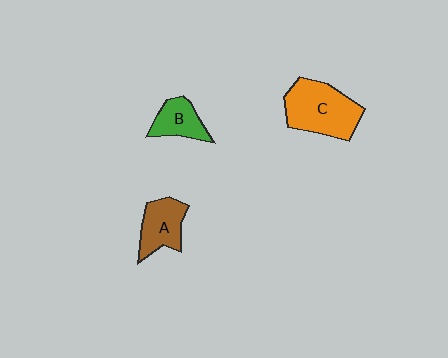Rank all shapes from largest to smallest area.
From largest to smallest: C (orange), A (brown), B (green).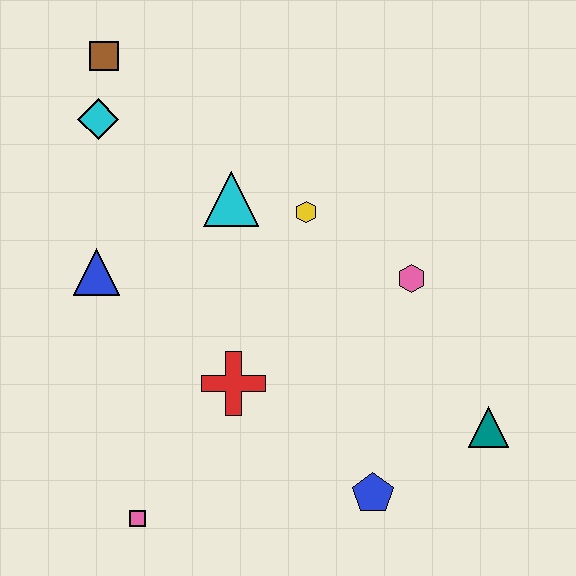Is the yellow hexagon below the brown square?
Yes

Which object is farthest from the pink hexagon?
The brown square is farthest from the pink hexagon.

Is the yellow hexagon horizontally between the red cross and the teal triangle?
Yes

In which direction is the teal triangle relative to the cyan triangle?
The teal triangle is to the right of the cyan triangle.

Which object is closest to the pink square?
The red cross is closest to the pink square.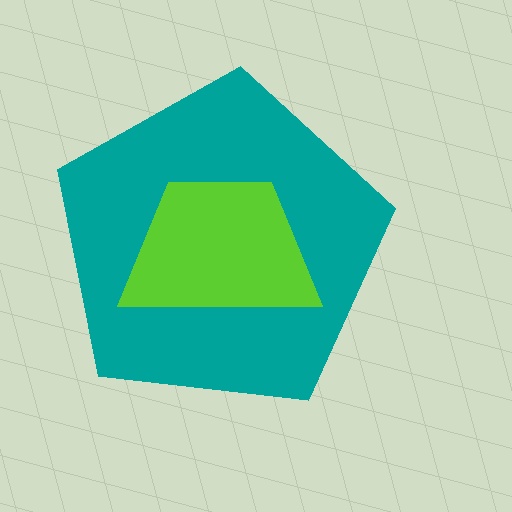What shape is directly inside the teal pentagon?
The lime trapezoid.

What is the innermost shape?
The lime trapezoid.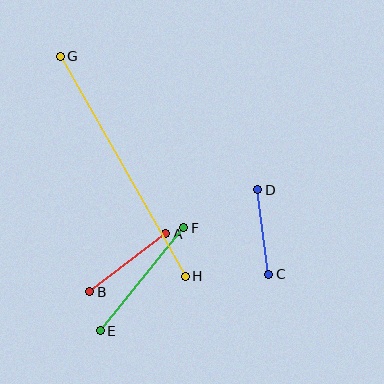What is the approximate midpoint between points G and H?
The midpoint is at approximately (123, 166) pixels.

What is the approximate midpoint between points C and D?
The midpoint is at approximately (263, 232) pixels.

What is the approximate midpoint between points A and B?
The midpoint is at approximately (128, 263) pixels.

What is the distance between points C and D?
The distance is approximately 85 pixels.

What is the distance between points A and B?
The distance is approximately 96 pixels.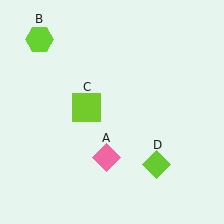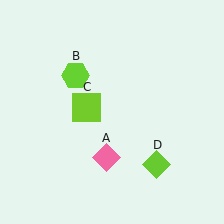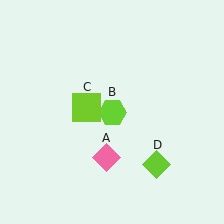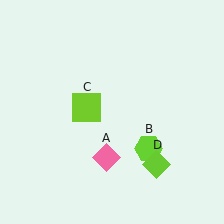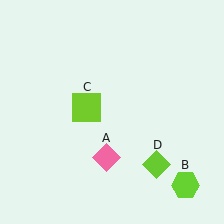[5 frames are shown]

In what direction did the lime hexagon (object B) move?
The lime hexagon (object B) moved down and to the right.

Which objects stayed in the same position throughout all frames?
Pink diamond (object A) and lime square (object C) and lime diamond (object D) remained stationary.